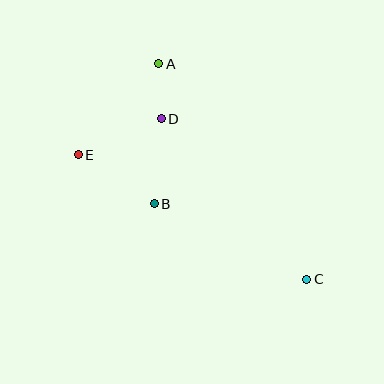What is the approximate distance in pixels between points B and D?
The distance between B and D is approximately 85 pixels.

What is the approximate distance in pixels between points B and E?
The distance between B and E is approximately 91 pixels.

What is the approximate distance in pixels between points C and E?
The distance between C and E is approximately 260 pixels.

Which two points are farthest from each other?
Points A and C are farthest from each other.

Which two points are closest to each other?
Points A and D are closest to each other.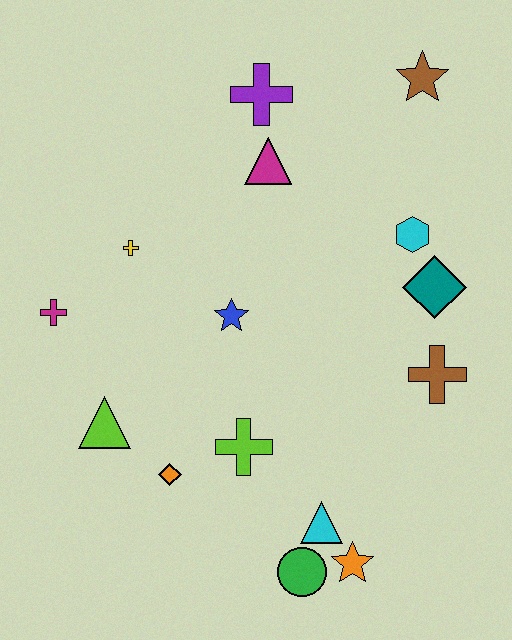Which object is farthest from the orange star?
The brown star is farthest from the orange star.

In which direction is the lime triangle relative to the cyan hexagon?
The lime triangle is to the left of the cyan hexagon.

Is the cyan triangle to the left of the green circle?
No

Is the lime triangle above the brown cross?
No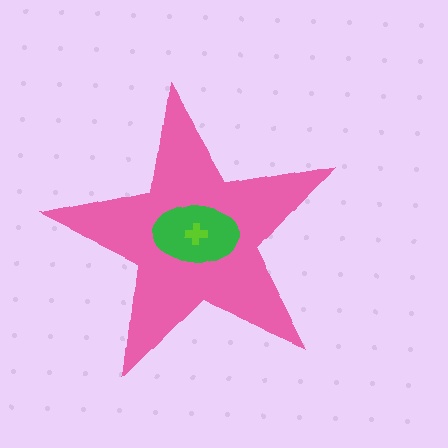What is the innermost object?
The lime cross.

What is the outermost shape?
The pink star.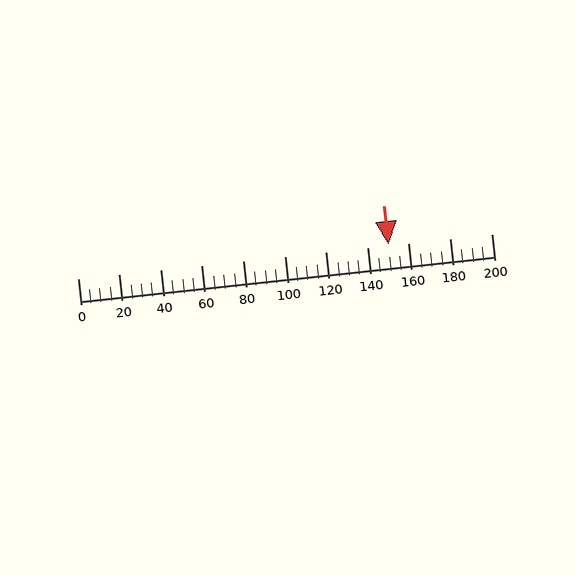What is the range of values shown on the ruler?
The ruler shows values from 0 to 200.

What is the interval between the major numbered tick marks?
The major tick marks are spaced 20 units apart.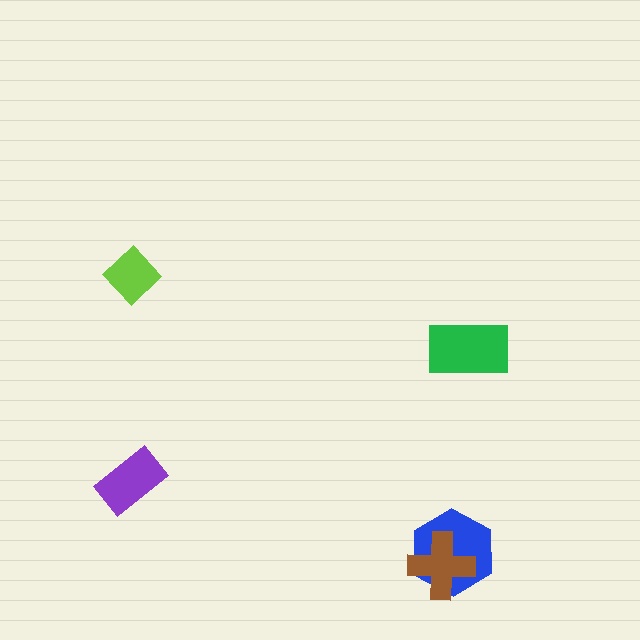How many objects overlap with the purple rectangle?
0 objects overlap with the purple rectangle.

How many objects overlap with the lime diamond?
0 objects overlap with the lime diamond.